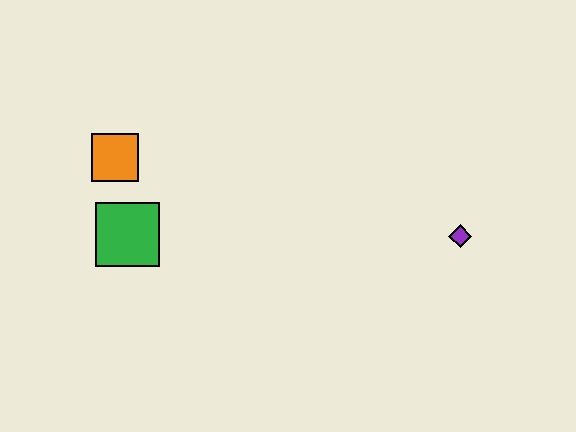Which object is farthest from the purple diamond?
The orange square is farthest from the purple diamond.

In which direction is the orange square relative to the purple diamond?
The orange square is to the left of the purple diamond.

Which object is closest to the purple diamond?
The green square is closest to the purple diamond.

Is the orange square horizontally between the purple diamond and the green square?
No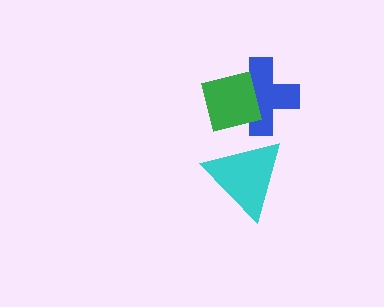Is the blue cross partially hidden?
Yes, it is partially covered by another shape.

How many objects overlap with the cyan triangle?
0 objects overlap with the cyan triangle.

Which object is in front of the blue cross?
The green square is in front of the blue cross.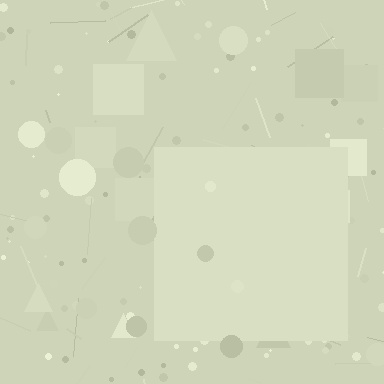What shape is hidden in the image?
A square is hidden in the image.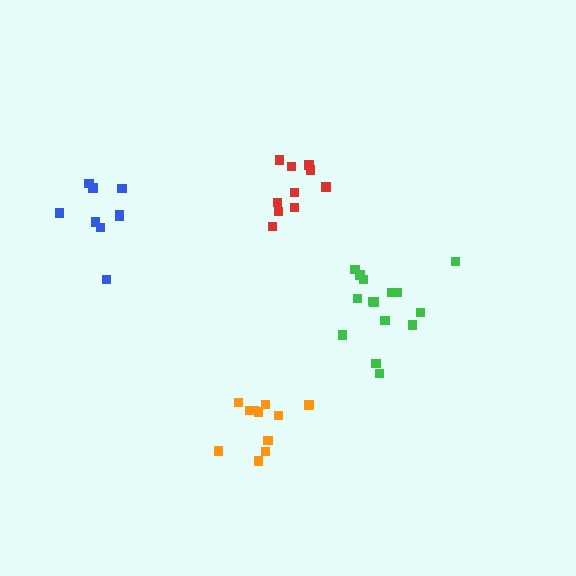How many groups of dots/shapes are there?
There are 4 groups.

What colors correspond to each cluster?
The clusters are colored: orange, red, blue, green.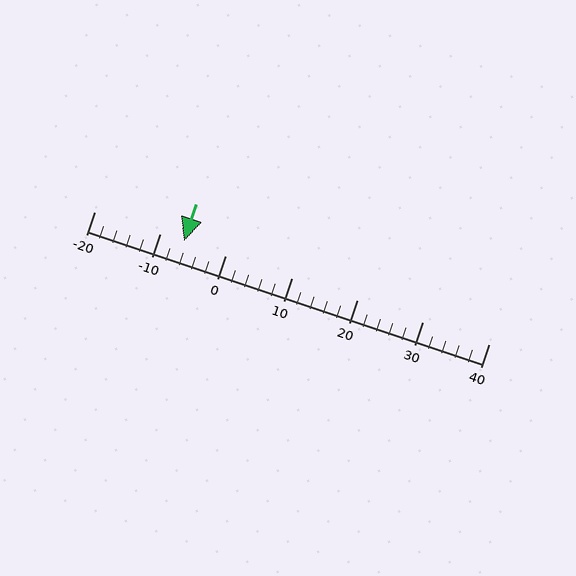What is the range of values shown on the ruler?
The ruler shows values from -20 to 40.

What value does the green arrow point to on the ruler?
The green arrow points to approximately -6.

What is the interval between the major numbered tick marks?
The major tick marks are spaced 10 units apart.